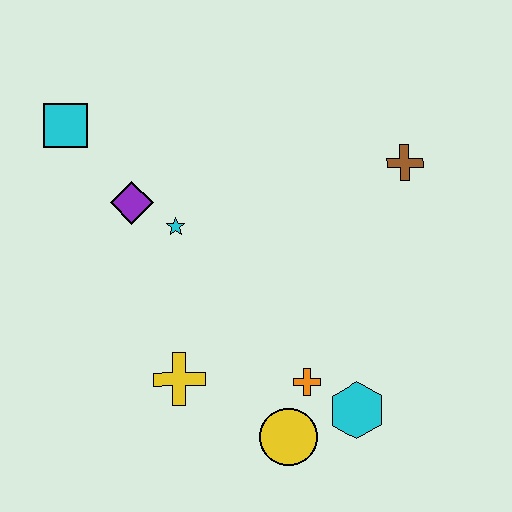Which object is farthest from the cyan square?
The cyan hexagon is farthest from the cyan square.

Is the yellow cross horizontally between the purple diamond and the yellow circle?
Yes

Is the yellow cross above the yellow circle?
Yes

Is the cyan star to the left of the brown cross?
Yes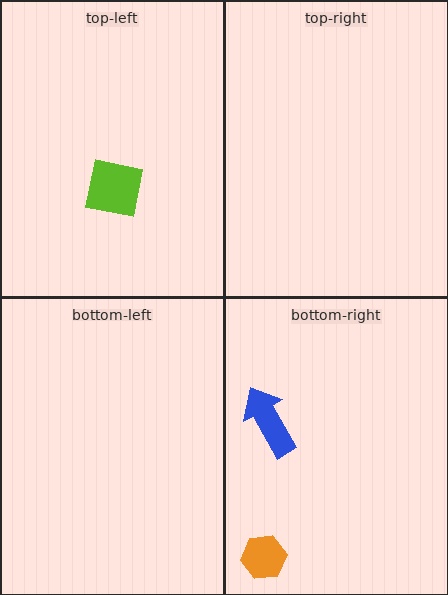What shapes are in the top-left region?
The lime square.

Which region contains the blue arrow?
The bottom-right region.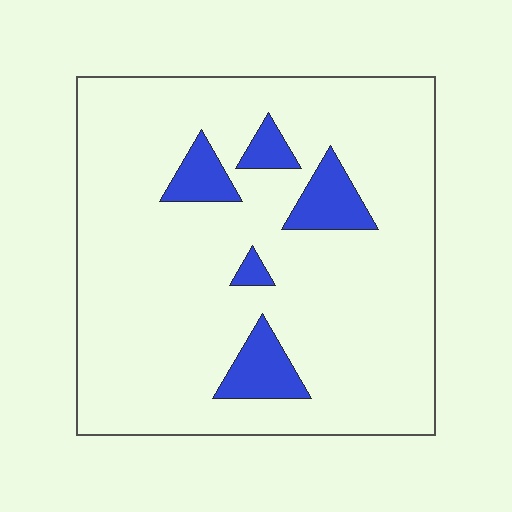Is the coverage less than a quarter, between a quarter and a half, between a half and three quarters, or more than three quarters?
Less than a quarter.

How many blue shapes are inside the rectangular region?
5.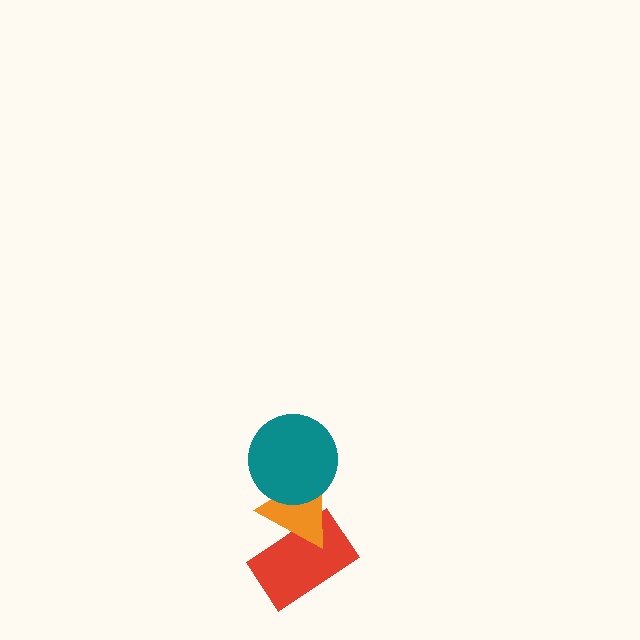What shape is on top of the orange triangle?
The teal circle is on top of the orange triangle.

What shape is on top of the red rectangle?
The orange triangle is on top of the red rectangle.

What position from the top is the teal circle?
The teal circle is 1st from the top.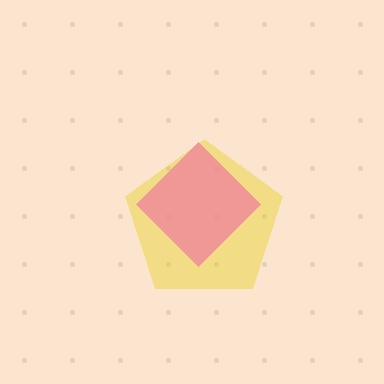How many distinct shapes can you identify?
There are 2 distinct shapes: a yellow pentagon, a pink diamond.